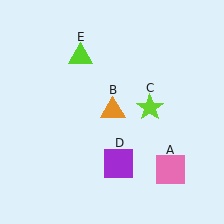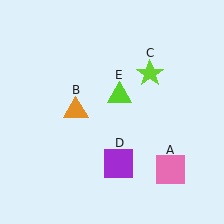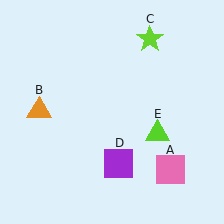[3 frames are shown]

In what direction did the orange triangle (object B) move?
The orange triangle (object B) moved left.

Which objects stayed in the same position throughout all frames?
Pink square (object A) and purple square (object D) remained stationary.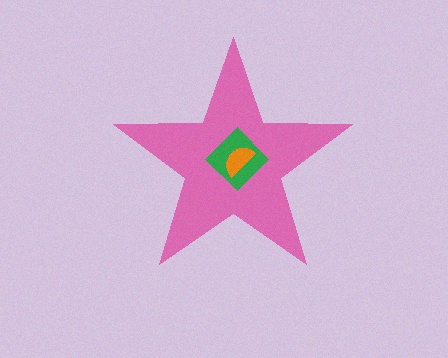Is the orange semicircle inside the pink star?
Yes.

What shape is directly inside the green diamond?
The orange semicircle.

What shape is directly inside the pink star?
The green diamond.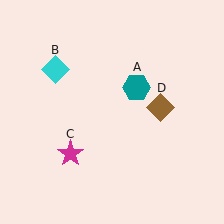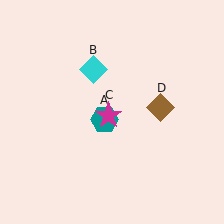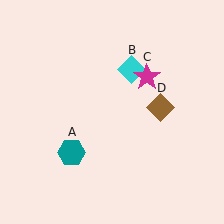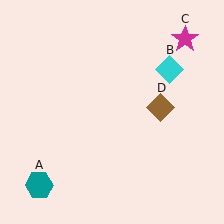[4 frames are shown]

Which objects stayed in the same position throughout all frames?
Brown diamond (object D) remained stationary.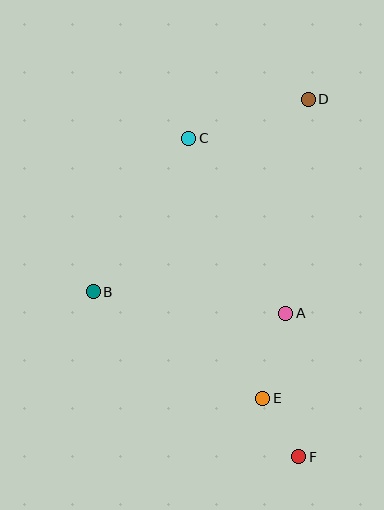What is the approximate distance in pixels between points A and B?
The distance between A and B is approximately 194 pixels.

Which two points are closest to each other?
Points E and F are closest to each other.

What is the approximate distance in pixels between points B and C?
The distance between B and C is approximately 181 pixels.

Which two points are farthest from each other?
Points D and F are farthest from each other.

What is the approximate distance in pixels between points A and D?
The distance between A and D is approximately 215 pixels.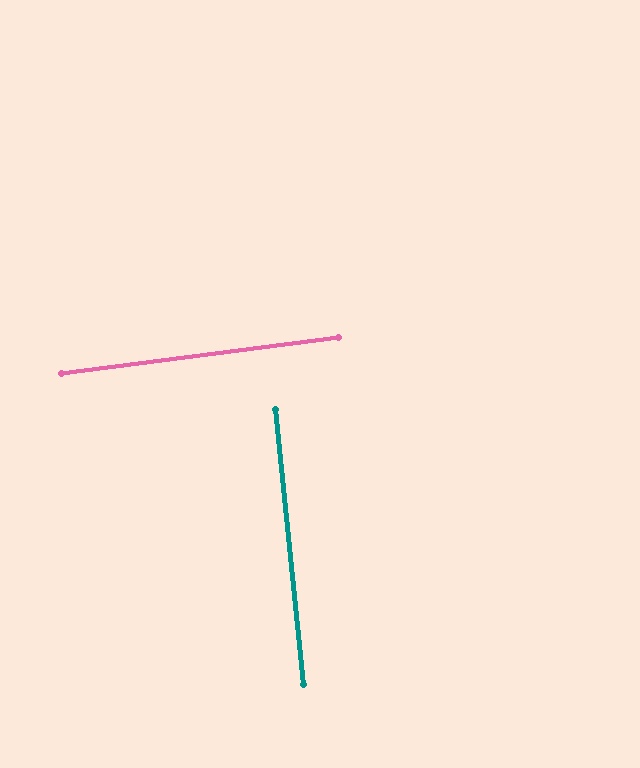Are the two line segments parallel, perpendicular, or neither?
Perpendicular — they meet at approximately 89°.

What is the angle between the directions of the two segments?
Approximately 89 degrees.